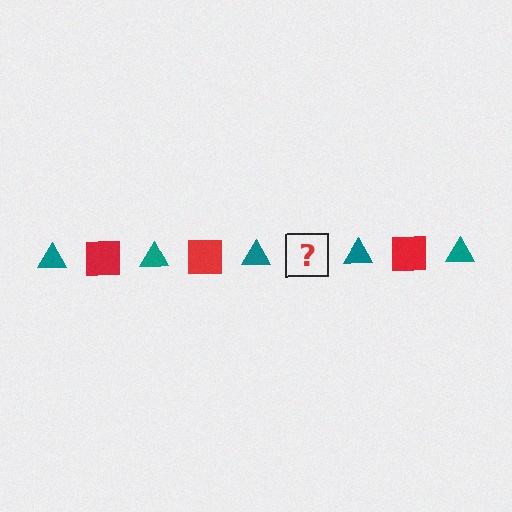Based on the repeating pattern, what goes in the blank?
The blank should be a red square.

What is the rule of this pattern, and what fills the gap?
The rule is that the pattern alternates between teal triangle and red square. The gap should be filled with a red square.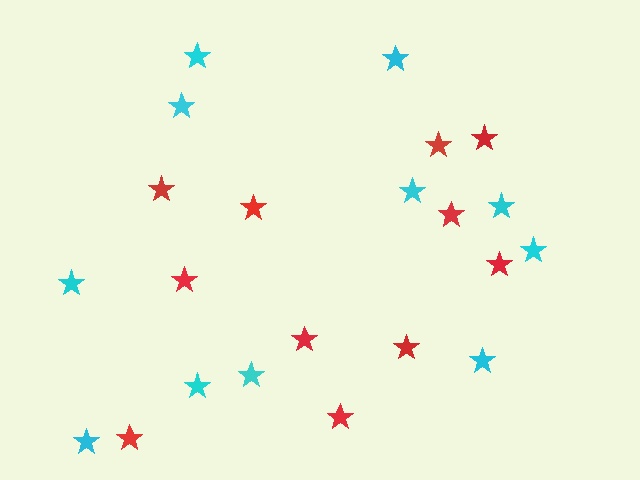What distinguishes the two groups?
There are 2 groups: one group of red stars (11) and one group of cyan stars (11).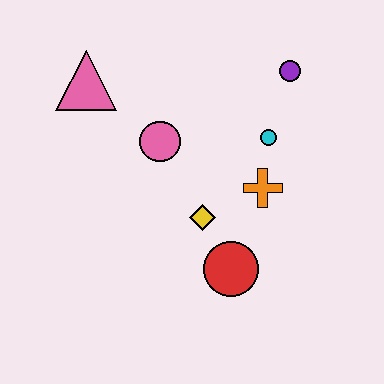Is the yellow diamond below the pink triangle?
Yes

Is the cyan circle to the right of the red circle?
Yes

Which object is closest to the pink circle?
The yellow diamond is closest to the pink circle.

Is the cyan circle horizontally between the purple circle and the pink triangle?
Yes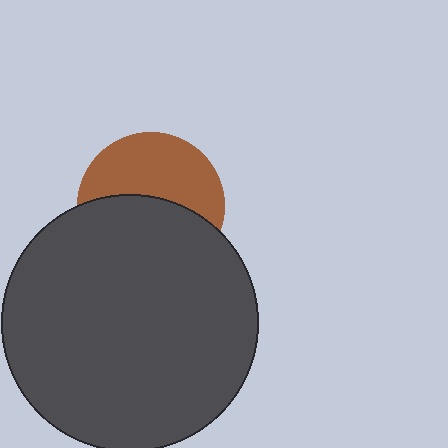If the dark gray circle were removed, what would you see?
You would see the complete brown circle.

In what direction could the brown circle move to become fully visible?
The brown circle could move up. That would shift it out from behind the dark gray circle entirely.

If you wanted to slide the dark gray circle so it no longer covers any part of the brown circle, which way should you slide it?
Slide it down — that is the most direct way to separate the two shapes.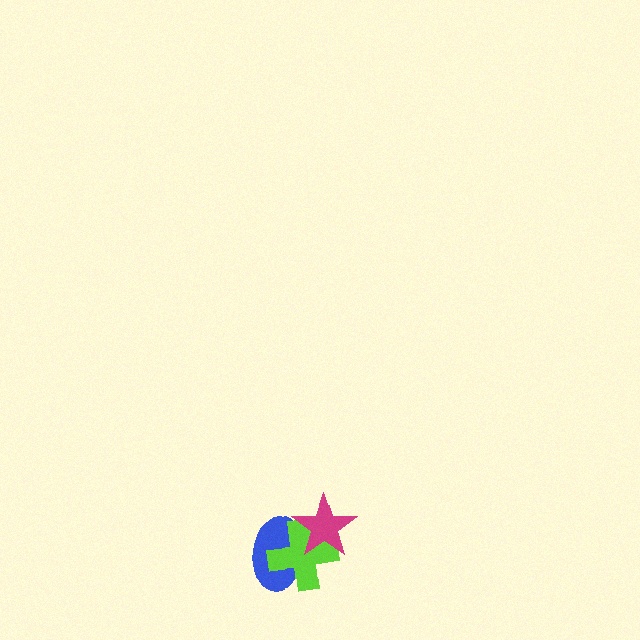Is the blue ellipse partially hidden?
Yes, it is partially covered by another shape.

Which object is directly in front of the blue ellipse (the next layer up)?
The lime cross is directly in front of the blue ellipse.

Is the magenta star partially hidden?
No, no other shape covers it.